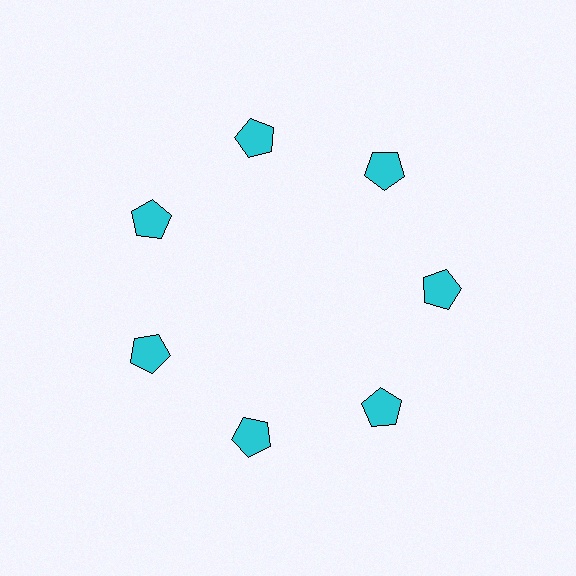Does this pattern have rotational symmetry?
Yes, this pattern has 7-fold rotational symmetry. It looks the same after rotating 51 degrees around the center.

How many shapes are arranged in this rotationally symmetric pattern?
There are 7 shapes, arranged in 7 groups of 1.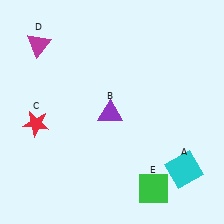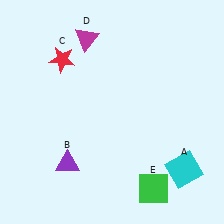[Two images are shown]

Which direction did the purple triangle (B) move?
The purple triangle (B) moved down.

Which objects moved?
The objects that moved are: the purple triangle (B), the red star (C), the magenta triangle (D).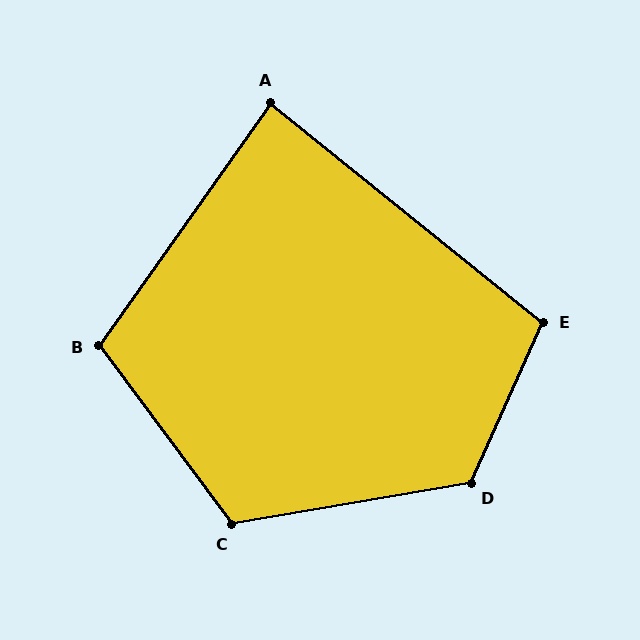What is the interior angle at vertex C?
Approximately 117 degrees (obtuse).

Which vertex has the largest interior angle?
D, at approximately 124 degrees.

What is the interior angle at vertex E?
Approximately 105 degrees (obtuse).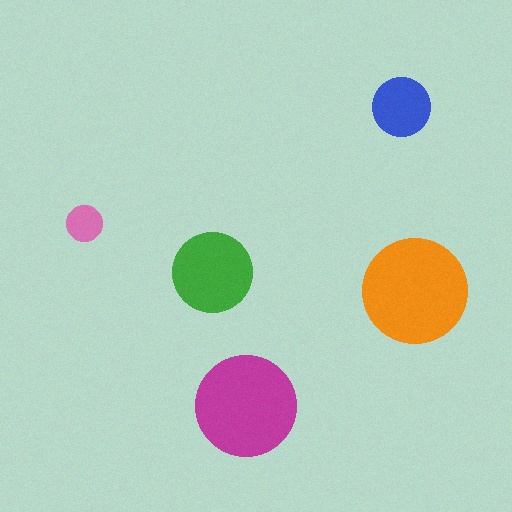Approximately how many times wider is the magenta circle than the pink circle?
About 3 times wider.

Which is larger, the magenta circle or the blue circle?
The magenta one.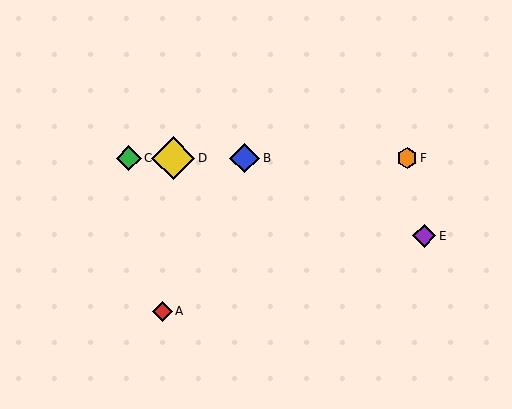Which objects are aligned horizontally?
Objects B, C, D, F are aligned horizontally.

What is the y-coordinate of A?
Object A is at y≈311.